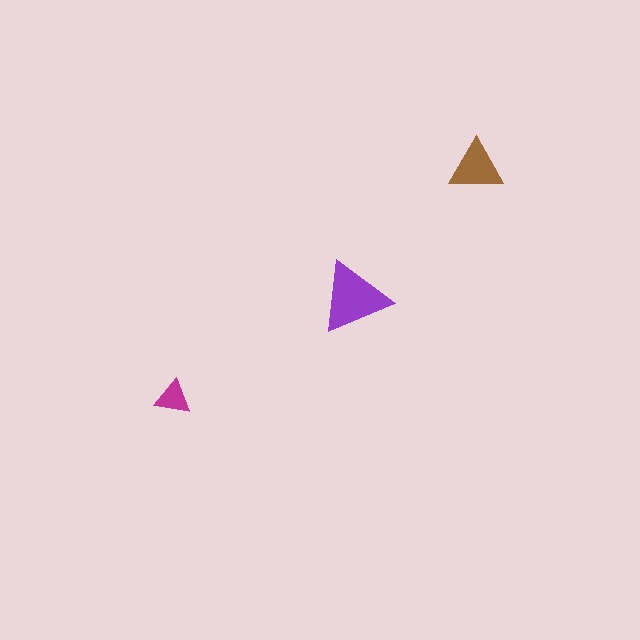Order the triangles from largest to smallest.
the purple one, the brown one, the magenta one.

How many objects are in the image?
There are 3 objects in the image.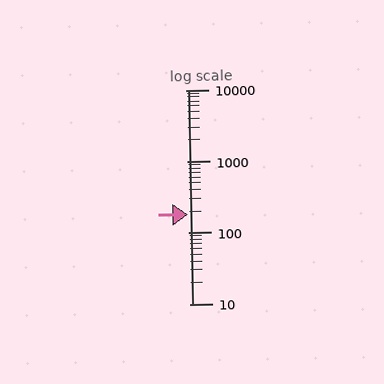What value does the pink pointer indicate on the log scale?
The pointer indicates approximately 180.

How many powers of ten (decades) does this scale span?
The scale spans 3 decades, from 10 to 10000.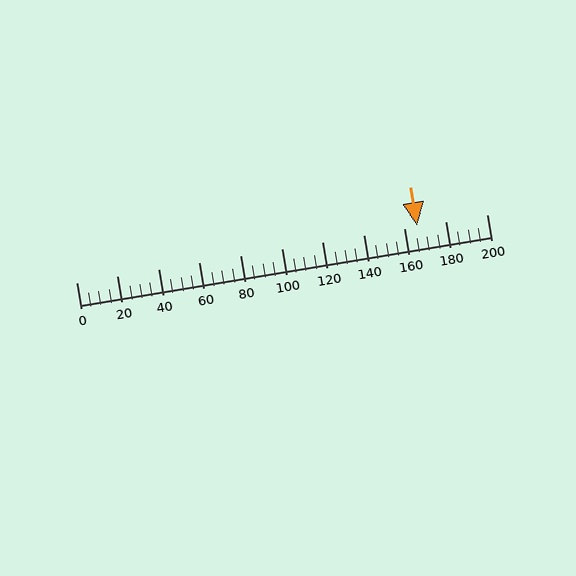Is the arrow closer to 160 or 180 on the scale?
The arrow is closer to 160.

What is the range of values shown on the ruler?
The ruler shows values from 0 to 200.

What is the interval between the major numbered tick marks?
The major tick marks are spaced 20 units apart.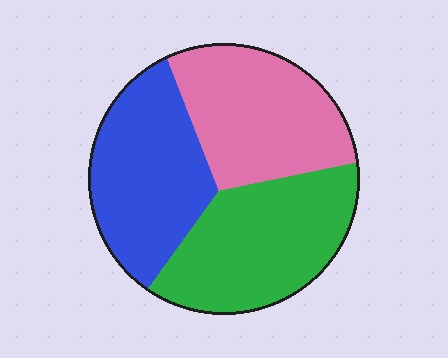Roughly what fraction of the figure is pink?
Pink takes up about one third (1/3) of the figure.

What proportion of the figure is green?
Green covers 35% of the figure.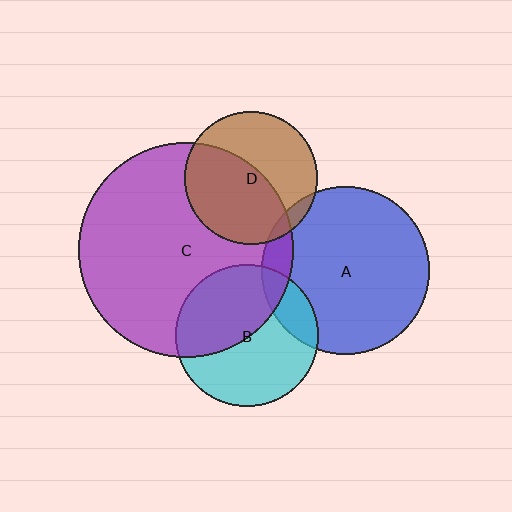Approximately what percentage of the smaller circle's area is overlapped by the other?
Approximately 10%.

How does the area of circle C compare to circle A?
Approximately 1.6 times.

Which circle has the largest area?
Circle C (purple).